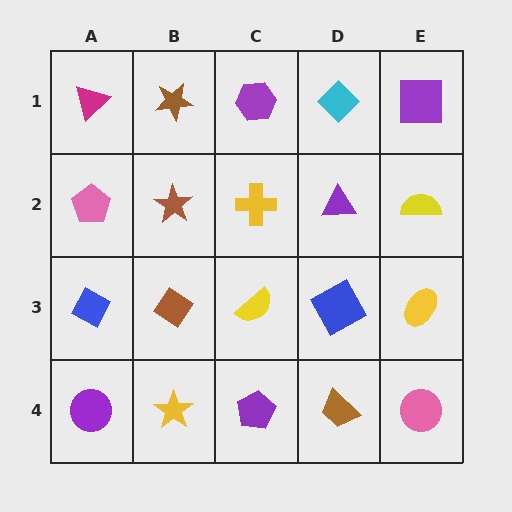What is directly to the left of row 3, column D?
A yellow semicircle.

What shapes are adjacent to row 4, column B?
A brown diamond (row 3, column B), a purple circle (row 4, column A), a purple pentagon (row 4, column C).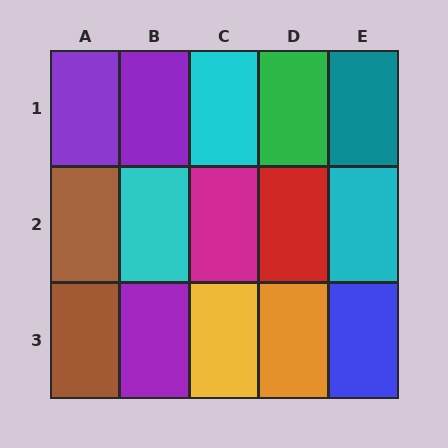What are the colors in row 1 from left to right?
Purple, purple, cyan, green, teal.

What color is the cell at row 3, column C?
Yellow.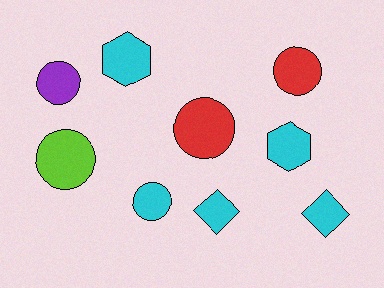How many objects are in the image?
There are 9 objects.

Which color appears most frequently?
Cyan, with 5 objects.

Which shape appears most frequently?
Circle, with 5 objects.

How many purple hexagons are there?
There are no purple hexagons.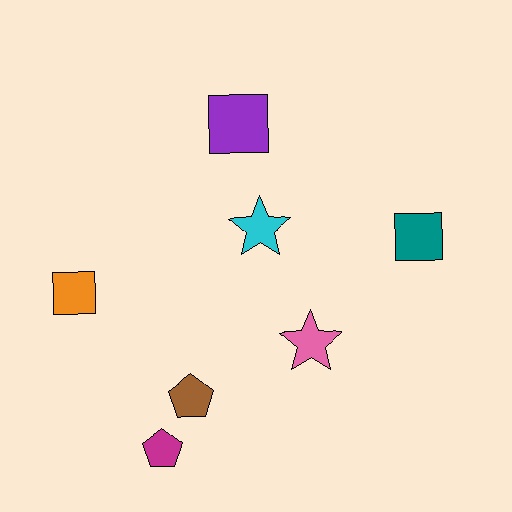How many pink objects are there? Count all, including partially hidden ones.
There is 1 pink object.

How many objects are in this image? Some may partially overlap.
There are 7 objects.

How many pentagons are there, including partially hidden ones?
There are 2 pentagons.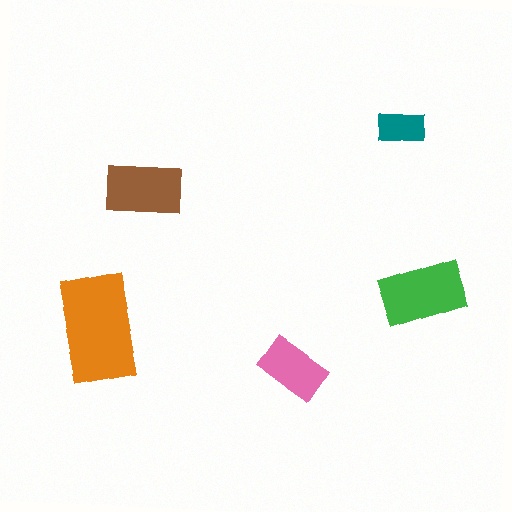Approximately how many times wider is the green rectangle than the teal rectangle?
About 2 times wider.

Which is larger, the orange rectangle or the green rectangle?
The orange one.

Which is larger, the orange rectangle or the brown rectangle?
The orange one.